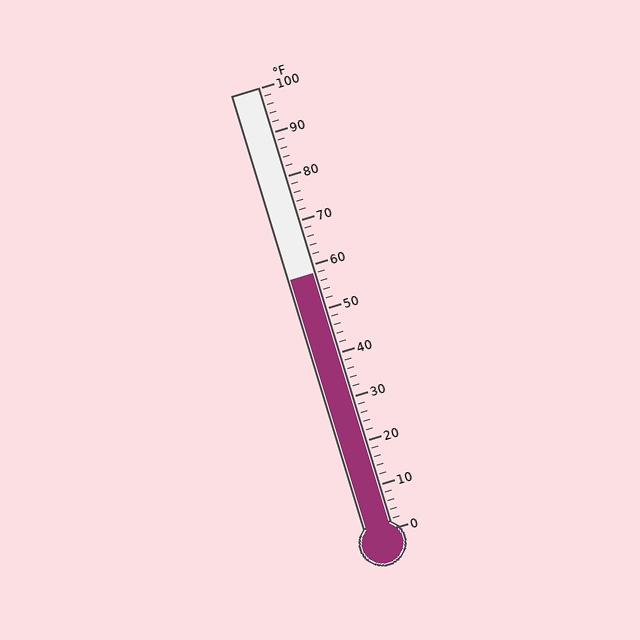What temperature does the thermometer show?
The thermometer shows approximately 58°F.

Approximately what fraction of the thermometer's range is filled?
The thermometer is filled to approximately 60% of its range.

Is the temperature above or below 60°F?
The temperature is below 60°F.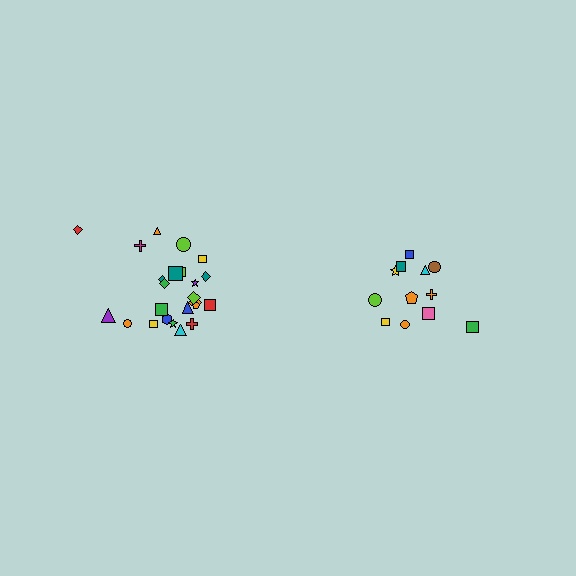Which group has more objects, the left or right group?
The left group.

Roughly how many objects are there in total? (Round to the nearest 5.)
Roughly 35 objects in total.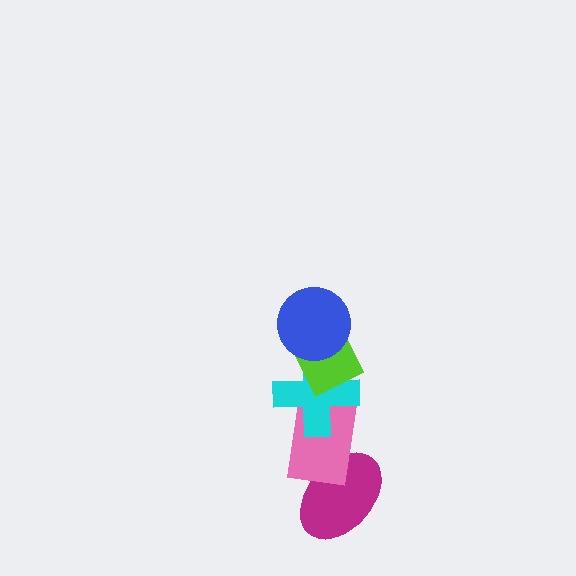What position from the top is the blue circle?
The blue circle is 1st from the top.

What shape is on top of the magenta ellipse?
The pink rectangle is on top of the magenta ellipse.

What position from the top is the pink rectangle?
The pink rectangle is 4th from the top.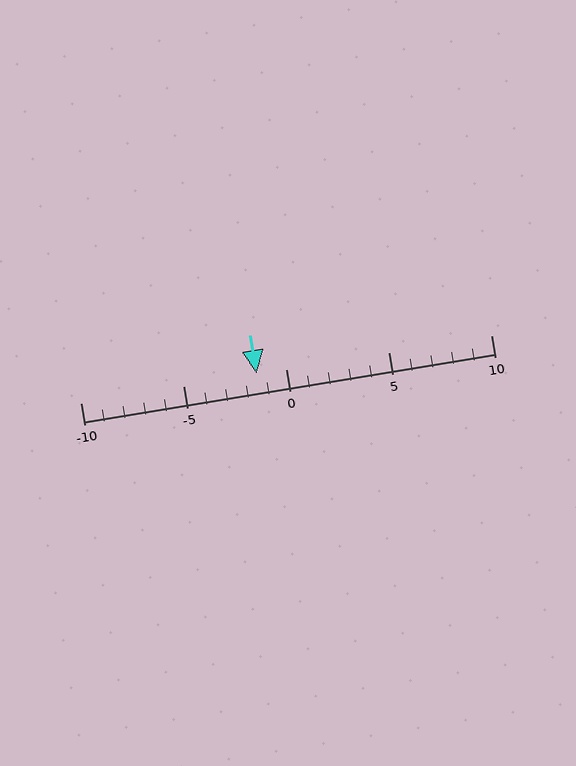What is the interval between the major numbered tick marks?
The major tick marks are spaced 5 units apart.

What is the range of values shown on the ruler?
The ruler shows values from -10 to 10.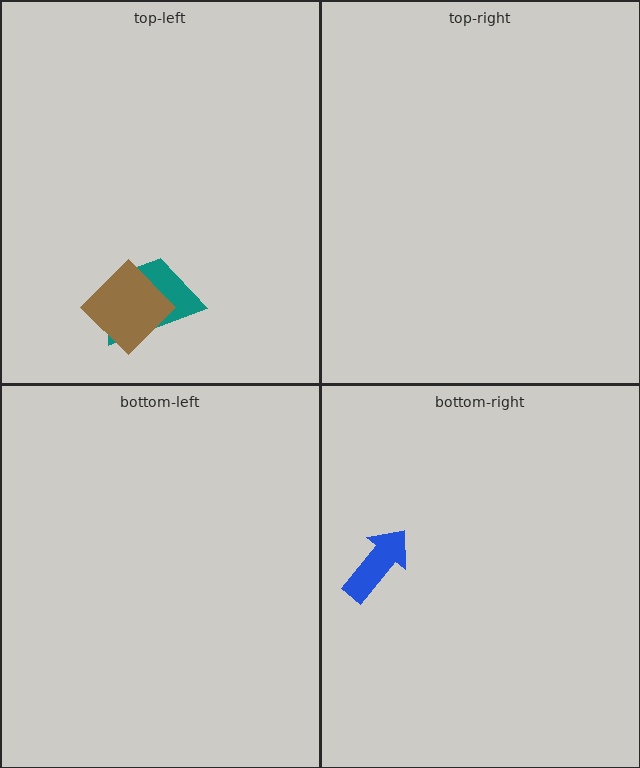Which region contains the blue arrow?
The bottom-right region.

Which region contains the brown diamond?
The top-left region.